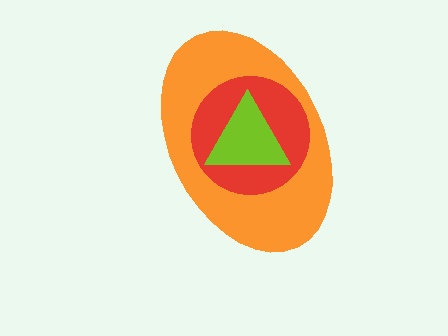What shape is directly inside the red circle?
The lime triangle.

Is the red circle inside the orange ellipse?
Yes.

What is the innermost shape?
The lime triangle.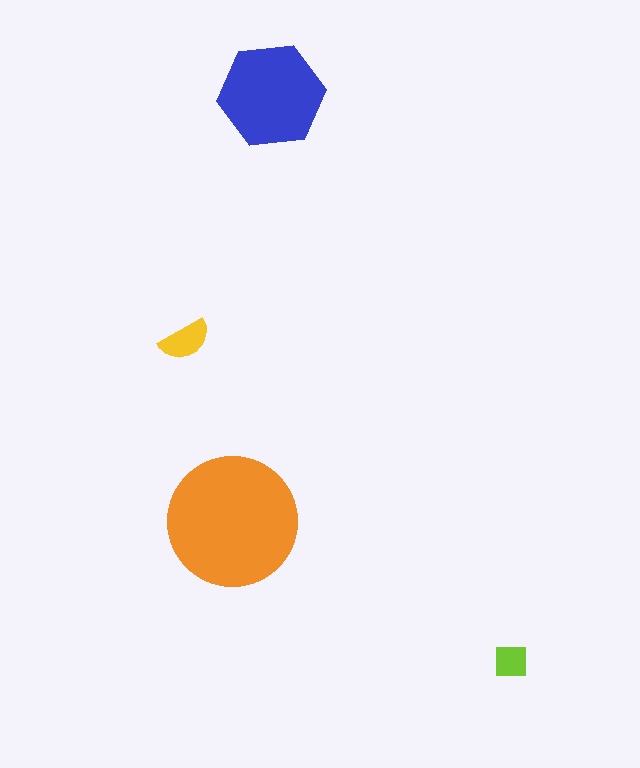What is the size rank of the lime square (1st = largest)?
4th.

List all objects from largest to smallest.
The orange circle, the blue hexagon, the yellow semicircle, the lime square.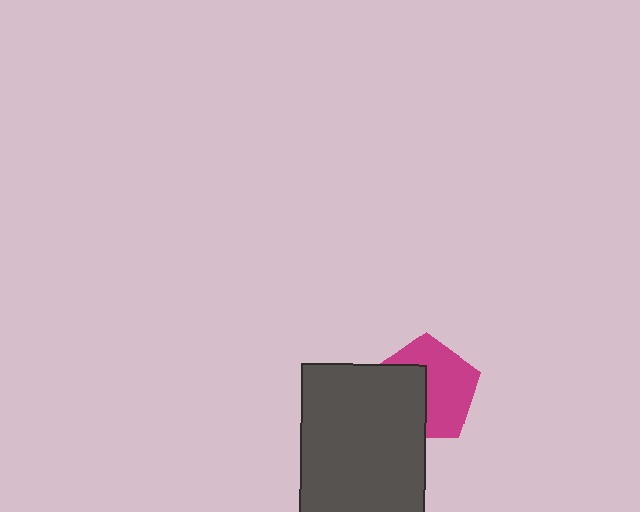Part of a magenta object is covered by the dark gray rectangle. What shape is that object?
It is a pentagon.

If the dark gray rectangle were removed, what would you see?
You would see the complete magenta pentagon.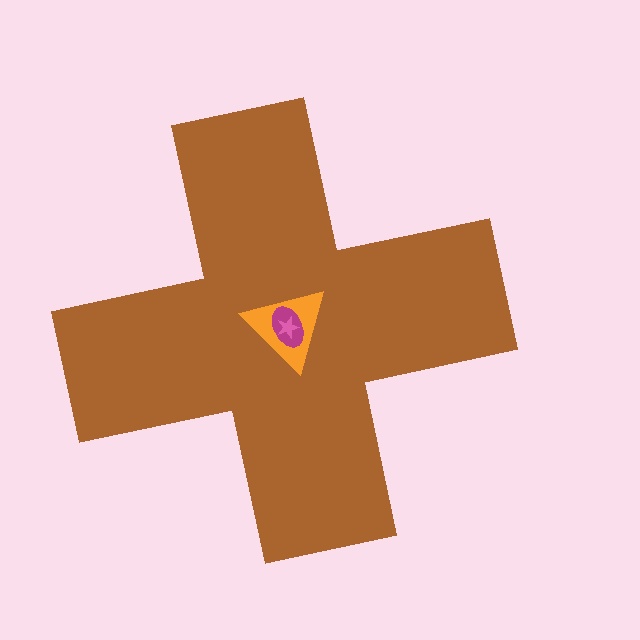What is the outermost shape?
The brown cross.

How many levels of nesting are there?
4.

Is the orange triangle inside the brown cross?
Yes.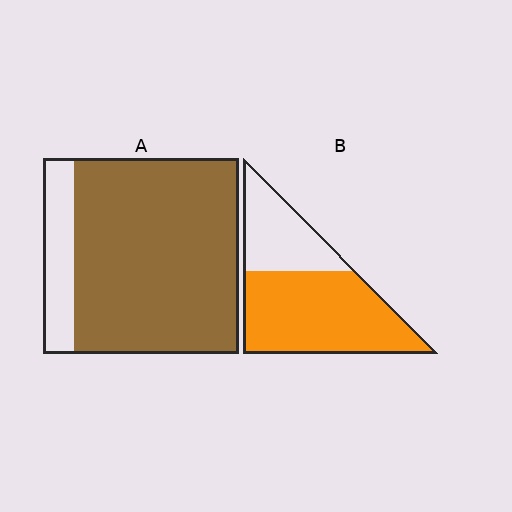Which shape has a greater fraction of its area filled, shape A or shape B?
Shape A.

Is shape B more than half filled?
Yes.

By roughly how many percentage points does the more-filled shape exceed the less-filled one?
By roughly 20 percentage points (A over B).